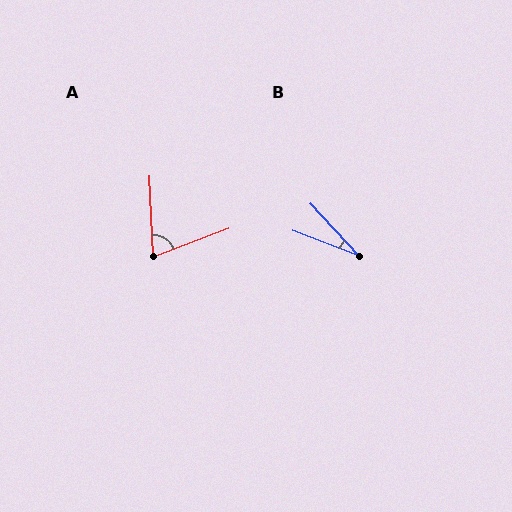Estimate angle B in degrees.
Approximately 26 degrees.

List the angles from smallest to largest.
B (26°), A (72°).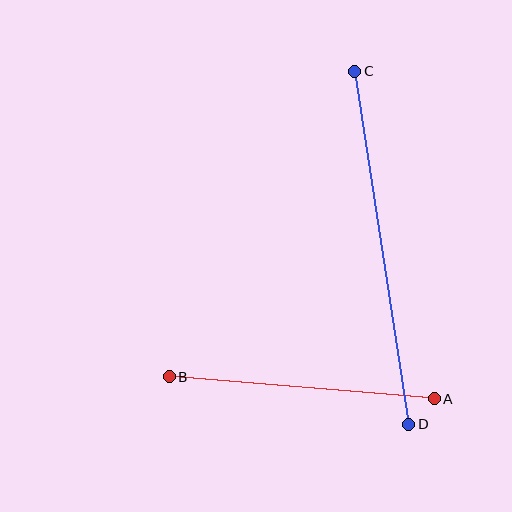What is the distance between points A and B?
The distance is approximately 266 pixels.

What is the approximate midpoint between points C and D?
The midpoint is at approximately (382, 248) pixels.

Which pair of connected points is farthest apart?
Points C and D are farthest apart.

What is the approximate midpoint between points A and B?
The midpoint is at approximately (302, 388) pixels.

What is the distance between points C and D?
The distance is approximately 357 pixels.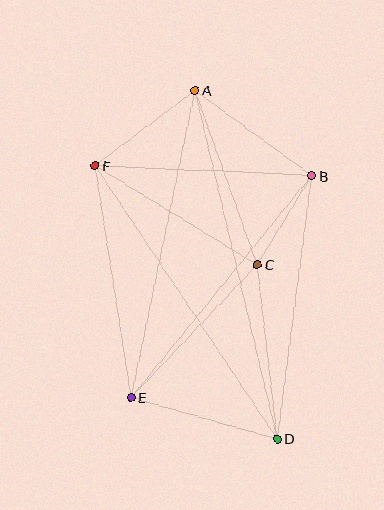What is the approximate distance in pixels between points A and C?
The distance between A and C is approximately 185 pixels.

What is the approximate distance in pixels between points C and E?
The distance between C and E is approximately 183 pixels.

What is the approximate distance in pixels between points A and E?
The distance between A and E is approximately 314 pixels.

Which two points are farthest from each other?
Points A and D are farthest from each other.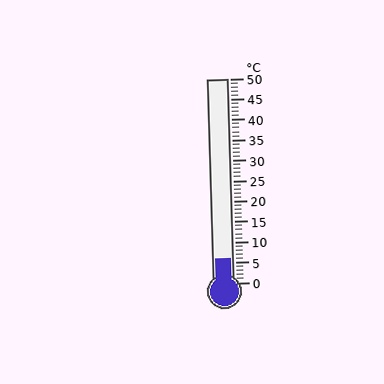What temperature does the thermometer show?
The thermometer shows approximately 6°C.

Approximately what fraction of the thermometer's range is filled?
The thermometer is filled to approximately 10% of its range.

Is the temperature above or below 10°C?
The temperature is below 10°C.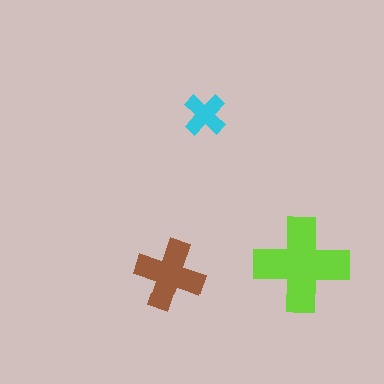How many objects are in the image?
There are 3 objects in the image.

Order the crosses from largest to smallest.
the lime one, the brown one, the cyan one.